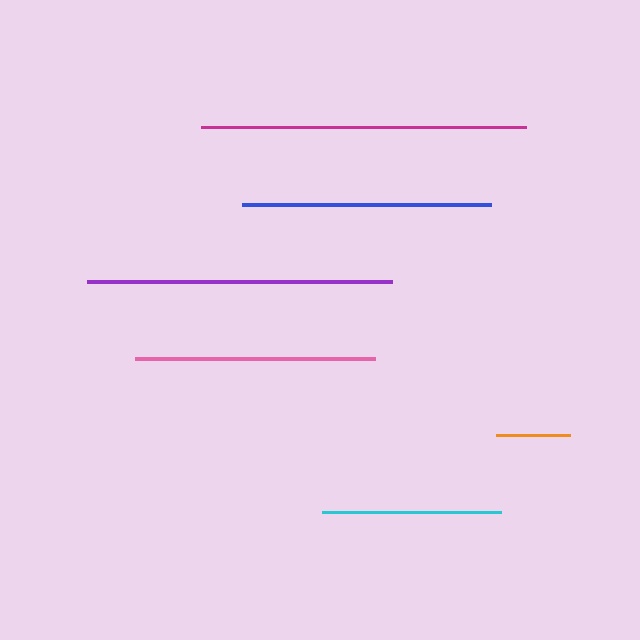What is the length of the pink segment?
The pink segment is approximately 239 pixels long.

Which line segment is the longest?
The magenta line is the longest at approximately 325 pixels.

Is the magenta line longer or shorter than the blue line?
The magenta line is longer than the blue line.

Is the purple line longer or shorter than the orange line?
The purple line is longer than the orange line.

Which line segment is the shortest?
The orange line is the shortest at approximately 74 pixels.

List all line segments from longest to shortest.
From longest to shortest: magenta, purple, blue, pink, cyan, orange.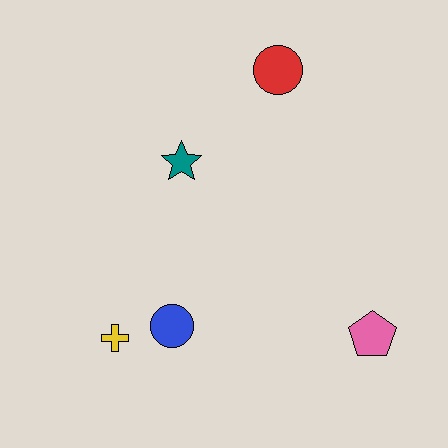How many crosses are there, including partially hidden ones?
There is 1 cross.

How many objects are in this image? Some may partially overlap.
There are 5 objects.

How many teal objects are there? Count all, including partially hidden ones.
There is 1 teal object.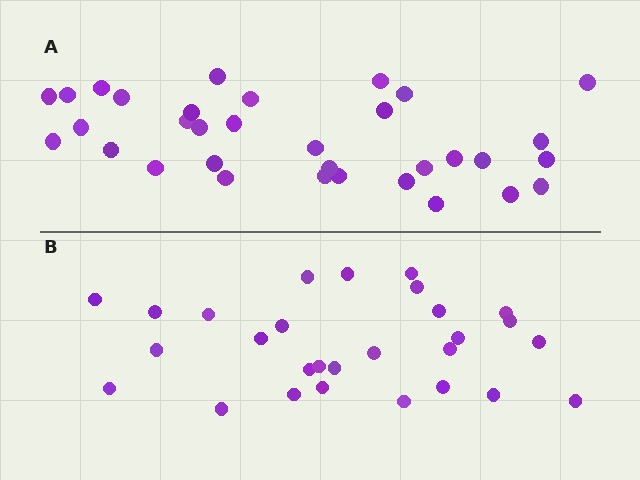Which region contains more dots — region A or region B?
Region A (the top region) has more dots.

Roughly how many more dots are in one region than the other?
Region A has about 5 more dots than region B.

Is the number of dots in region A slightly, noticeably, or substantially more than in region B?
Region A has only slightly more — the two regions are fairly close. The ratio is roughly 1.2 to 1.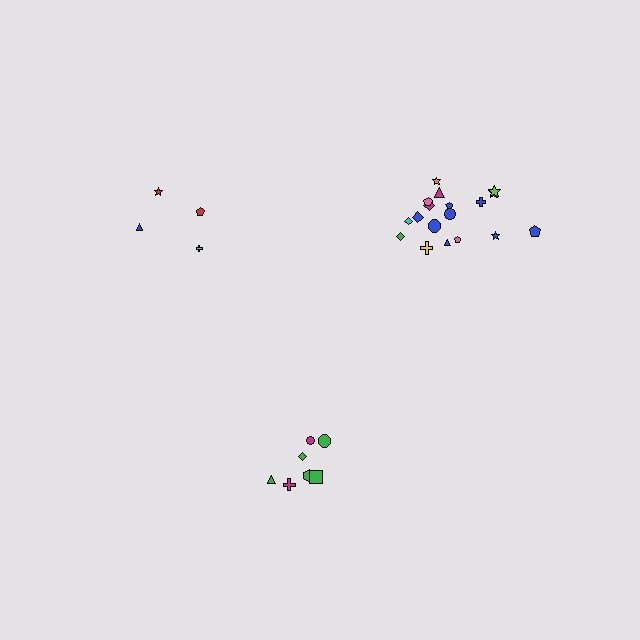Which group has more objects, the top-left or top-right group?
The top-right group.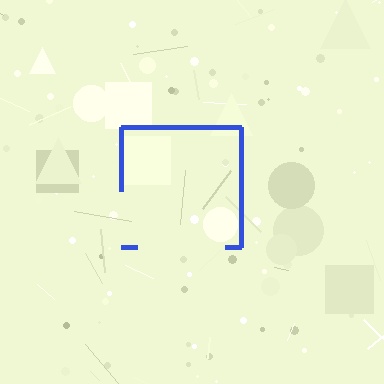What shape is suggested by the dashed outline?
The dashed outline suggests a square.